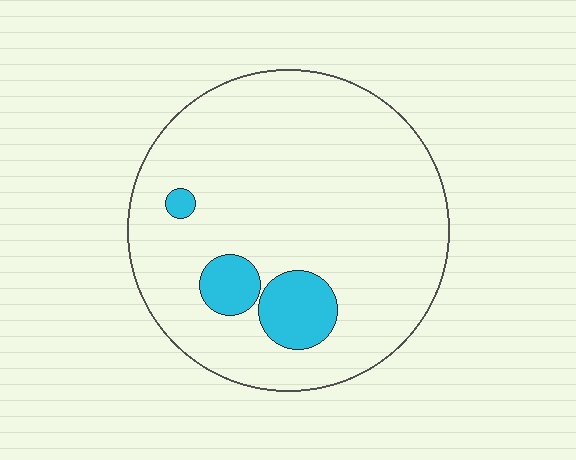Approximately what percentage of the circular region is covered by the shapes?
Approximately 10%.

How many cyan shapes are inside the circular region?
3.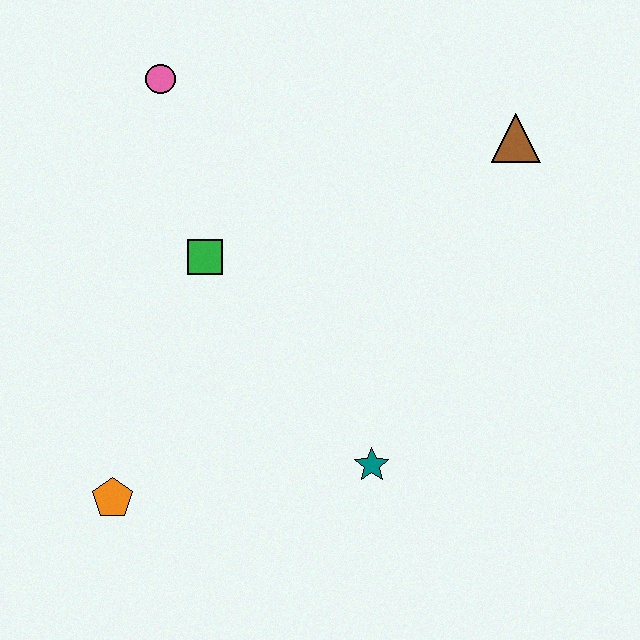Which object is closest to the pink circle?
The green square is closest to the pink circle.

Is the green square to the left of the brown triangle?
Yes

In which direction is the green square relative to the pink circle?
The green square is below the pink circle.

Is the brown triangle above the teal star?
Yes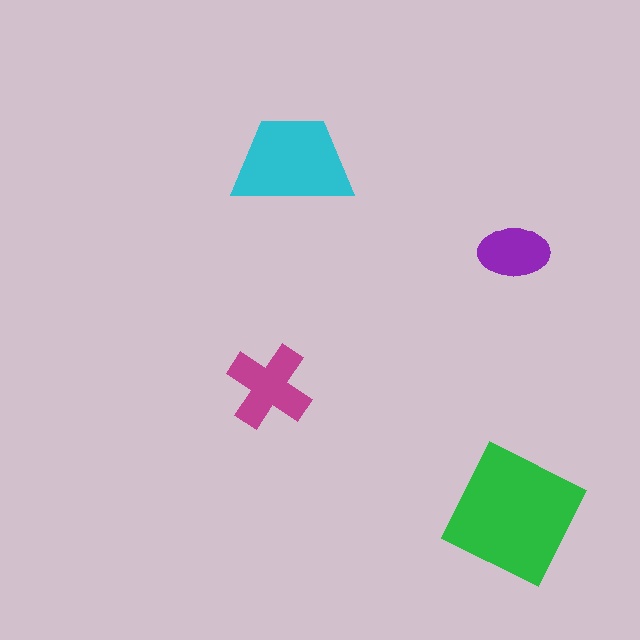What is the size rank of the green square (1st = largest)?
1st.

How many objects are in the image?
There are 4 objects in the image.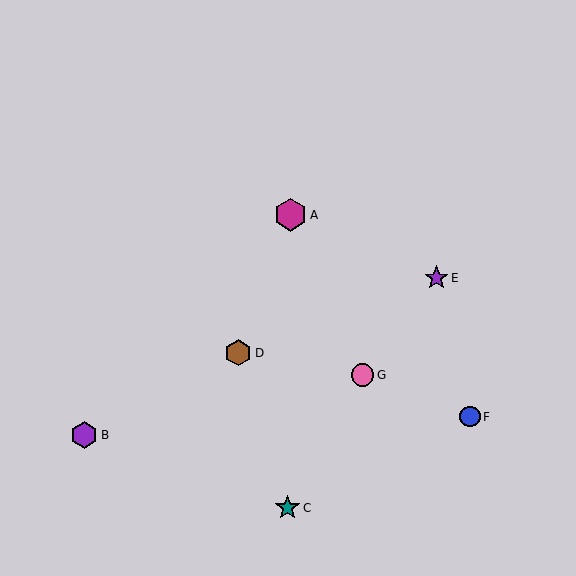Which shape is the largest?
The magenta hexagon (labeled A) is the largest.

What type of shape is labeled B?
Shape B is a purple hexagon.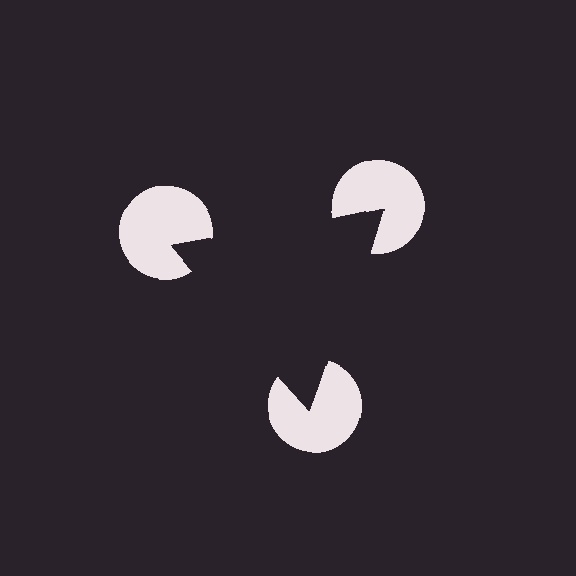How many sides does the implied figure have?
3 sides.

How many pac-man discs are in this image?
There are 3 — one at each vertex of the illusory triangle.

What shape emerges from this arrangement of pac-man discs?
An illusory triangle — its edges are inferred from the aligned wedge cuts in the pac-man discs, not physically drawn.